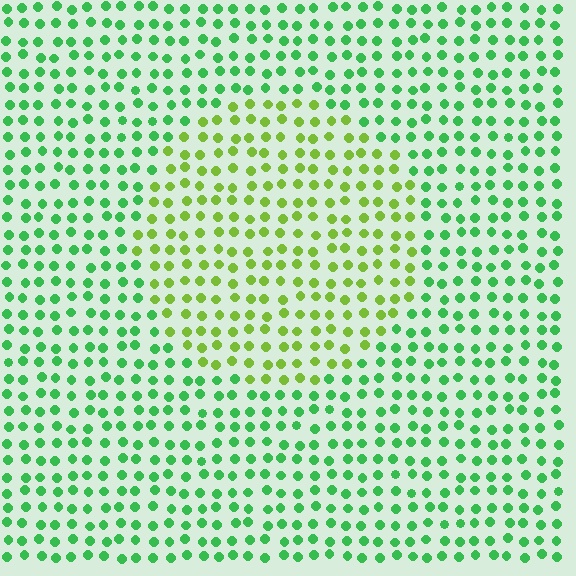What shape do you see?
I see a circle.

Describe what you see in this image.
The image is filled with small green elements in a uniform arrangement. A circle-shaped region is visible where the elements are tinted to a slightly different hue, forming a subtle color boundary.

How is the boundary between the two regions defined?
The boundary is defined purely by a slight shift in hue (about 40 degrees). Spacing, size, and orientation are identical on both sides.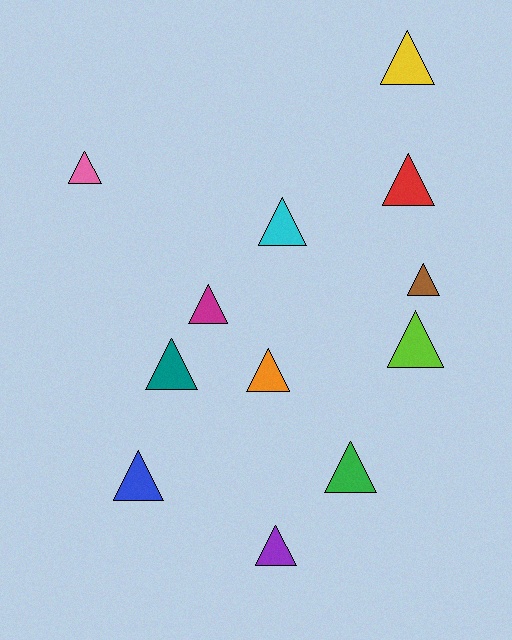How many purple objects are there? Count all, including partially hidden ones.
There is 1 purple object.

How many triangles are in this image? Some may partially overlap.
There are 12 triangles.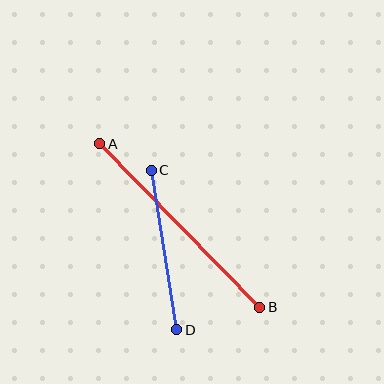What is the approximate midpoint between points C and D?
The midpoint is at approximately (164, 250) pixels.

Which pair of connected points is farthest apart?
Points A and B are farthest apart.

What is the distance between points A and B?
The distance is approximately 229 pixels.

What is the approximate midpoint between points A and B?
The midpoint is at approximately (180, 226) pixels.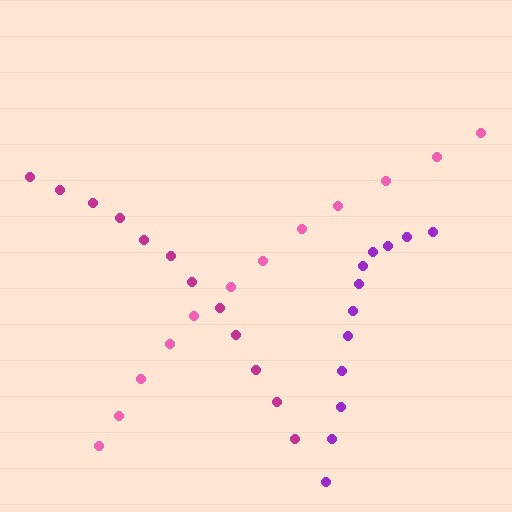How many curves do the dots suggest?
There are 3 distinct paths.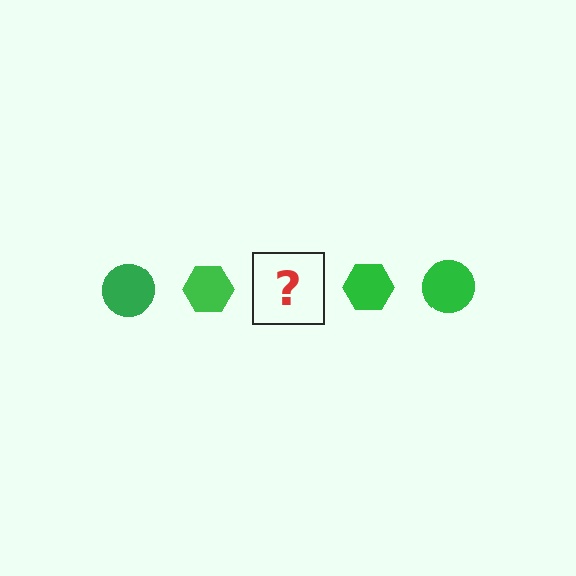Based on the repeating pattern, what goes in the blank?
The blank should be a green circle.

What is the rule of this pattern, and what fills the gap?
The rule is that the pattern cycles through circle, hexagon shapes in green. The gap should be filled with a green circle.